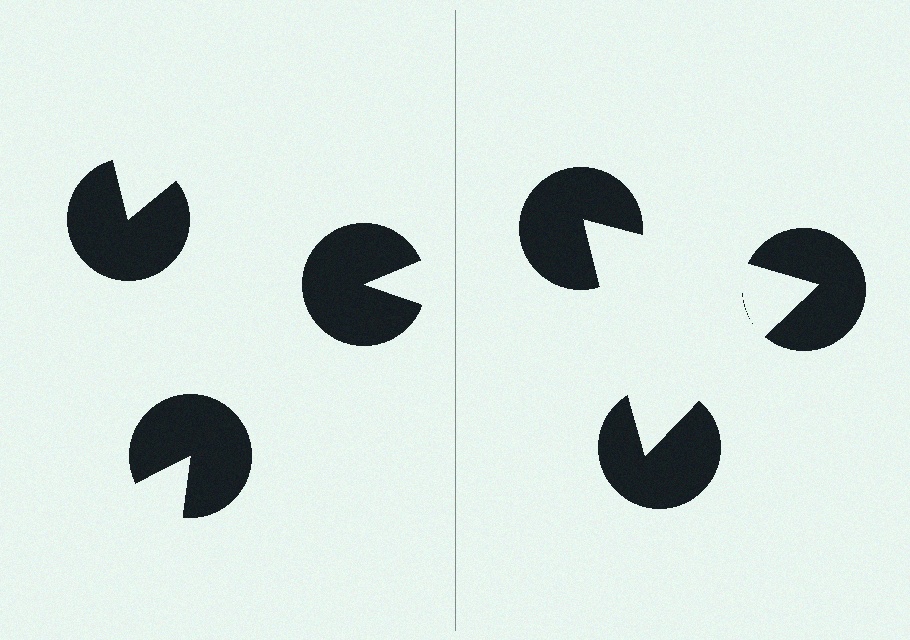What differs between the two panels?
The pac-man discs are positioned identically on both sides; only the wedge orientations differ. On the right they align to a triangle; on the left they are misaligned.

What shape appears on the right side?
An illusory triangle.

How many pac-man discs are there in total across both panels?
6 — 3 on each side.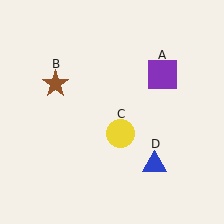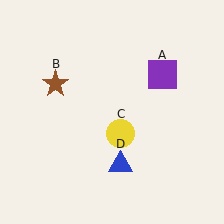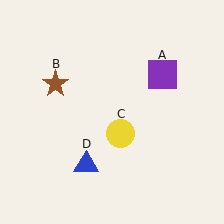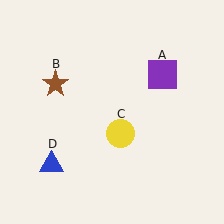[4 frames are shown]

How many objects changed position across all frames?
1 object changed position: blue triangle (object D).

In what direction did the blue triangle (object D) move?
The blue triangle (object D) moved left.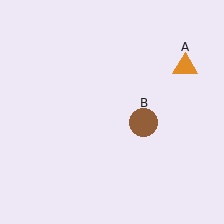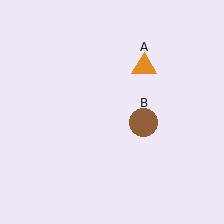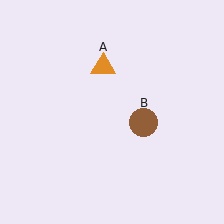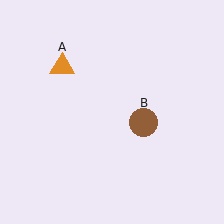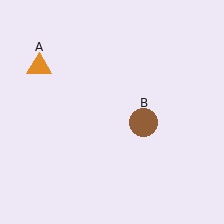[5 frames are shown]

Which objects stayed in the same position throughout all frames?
Brown circle (object B) remained stationary.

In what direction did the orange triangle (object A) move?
The orange triangle (object A) moved left.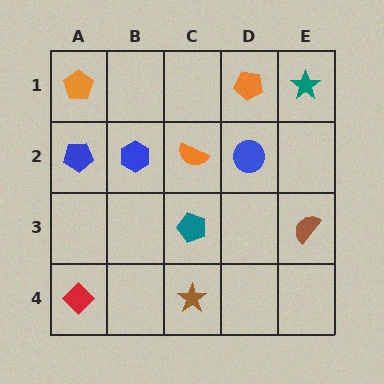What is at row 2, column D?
A blue circle.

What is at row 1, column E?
A teal star.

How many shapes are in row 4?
2 shapes.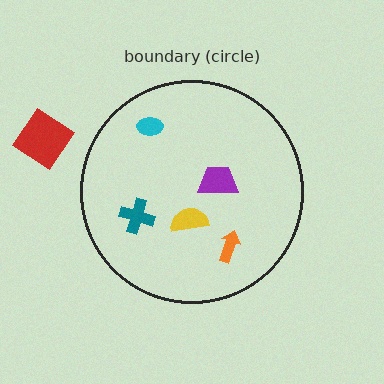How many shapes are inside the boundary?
5 inside, 1 outside.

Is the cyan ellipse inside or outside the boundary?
Inside.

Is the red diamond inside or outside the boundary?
Outside.